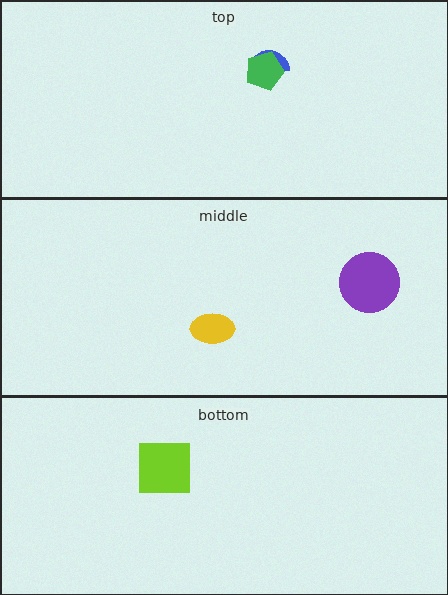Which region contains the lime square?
The bottom region.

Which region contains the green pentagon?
The top region.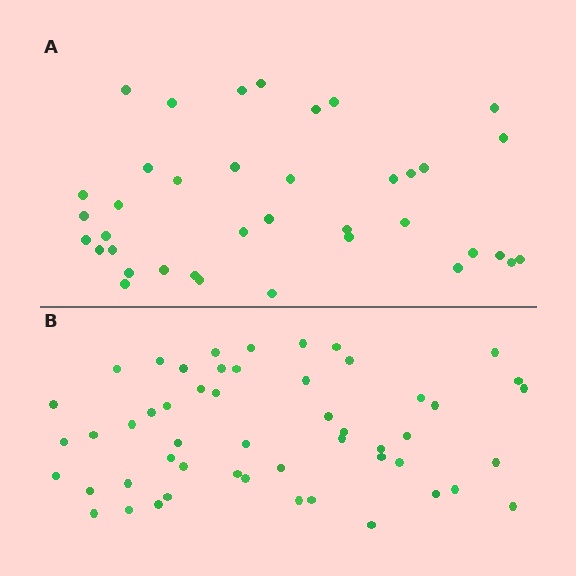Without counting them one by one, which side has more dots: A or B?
Region B (the bottom region) has more dots.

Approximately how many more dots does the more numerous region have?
Region B has approximately 15 more dots than region A.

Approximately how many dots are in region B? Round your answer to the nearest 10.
About 50 dots. (The exact count is 52, which rounds to 50.)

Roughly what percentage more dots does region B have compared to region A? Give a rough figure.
About 35% more.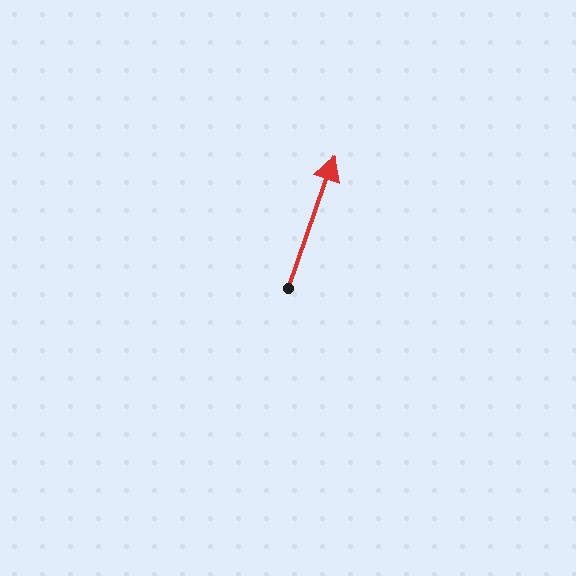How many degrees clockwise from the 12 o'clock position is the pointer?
Approximately 19 degrees.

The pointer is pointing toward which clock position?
Roughly 1 o'clock.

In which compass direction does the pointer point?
North.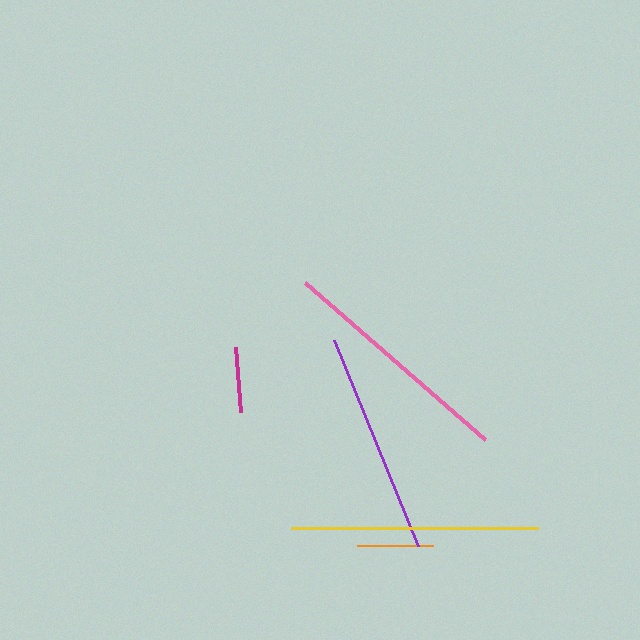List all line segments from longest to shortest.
From longest to shortest: yellow, pink, purple, orange, magenta.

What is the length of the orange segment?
The orange segment is approximately 76 pixels long.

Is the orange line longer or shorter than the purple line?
The purple line is longer than the orange line.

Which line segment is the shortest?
The magenta line is the shortest at approximately 64 pixels.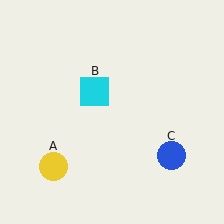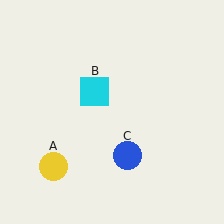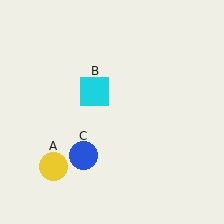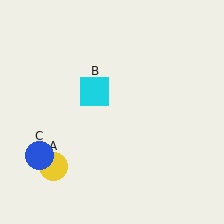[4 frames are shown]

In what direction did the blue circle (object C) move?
The blue circle (object C) moved left.